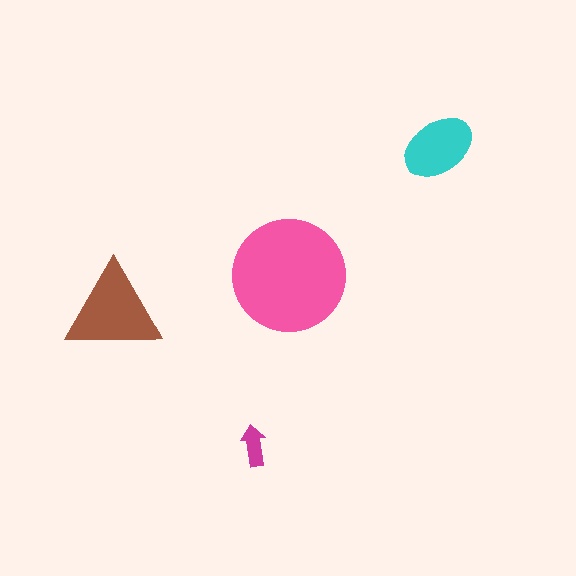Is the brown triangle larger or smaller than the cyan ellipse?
Larger.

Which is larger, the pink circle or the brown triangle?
The pink circle.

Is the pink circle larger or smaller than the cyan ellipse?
Larger.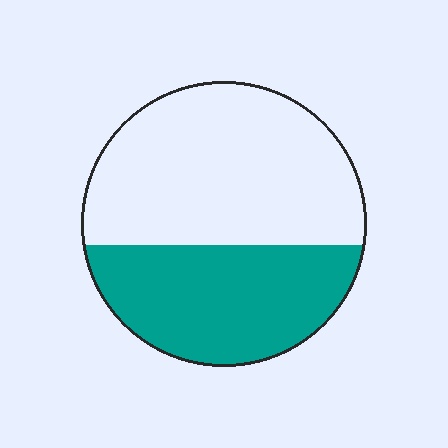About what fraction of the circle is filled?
About two fifths (2/5).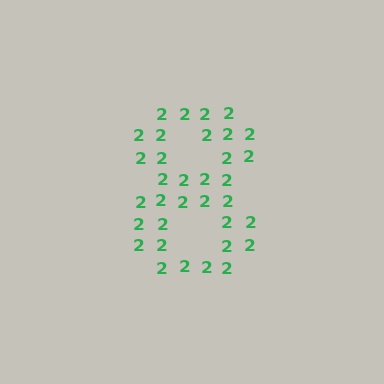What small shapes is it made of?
It is made of small digit 2's.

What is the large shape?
The large shape is the digit 8.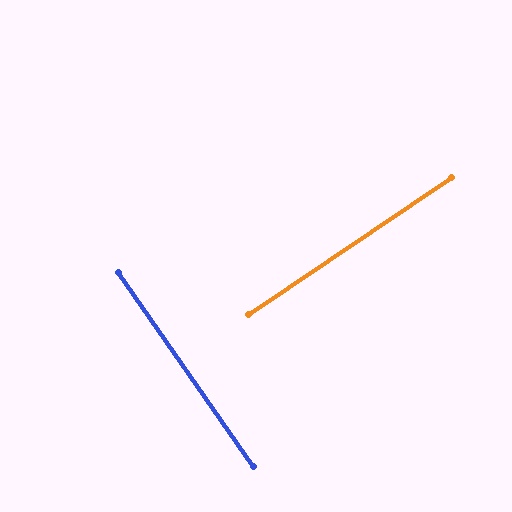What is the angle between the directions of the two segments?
Approximately 89 degrees.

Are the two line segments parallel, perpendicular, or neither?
Perpendicular — they meet at approximately 89°.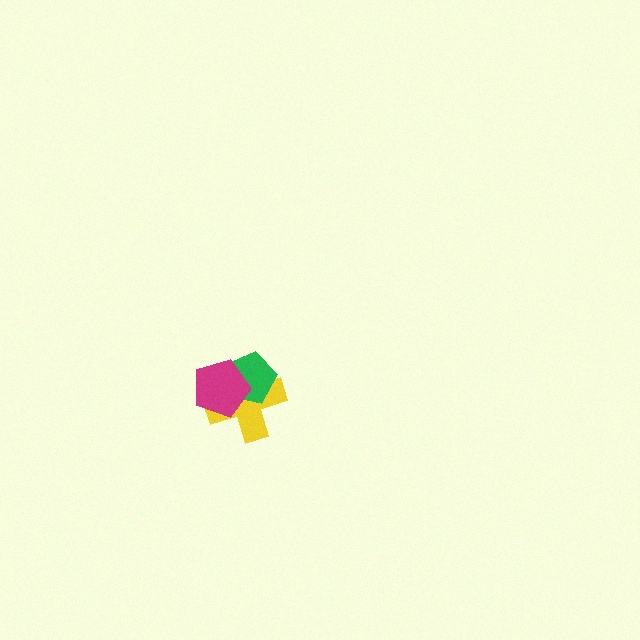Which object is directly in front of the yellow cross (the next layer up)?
The green pentagon is directly in front of the yellow cross.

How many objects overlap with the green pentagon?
2 objects overlap with the green pentagon.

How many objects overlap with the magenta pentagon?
2 objects overlap with the magenta pentagon.